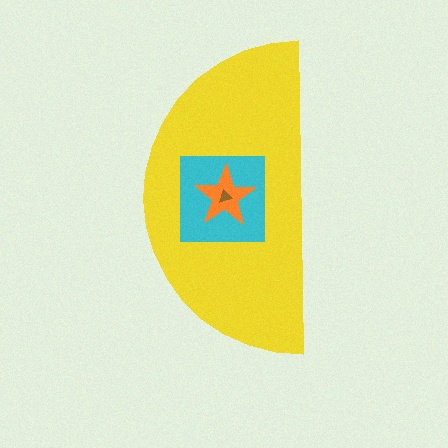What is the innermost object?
The brown triangle.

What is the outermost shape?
The yellow semicircle.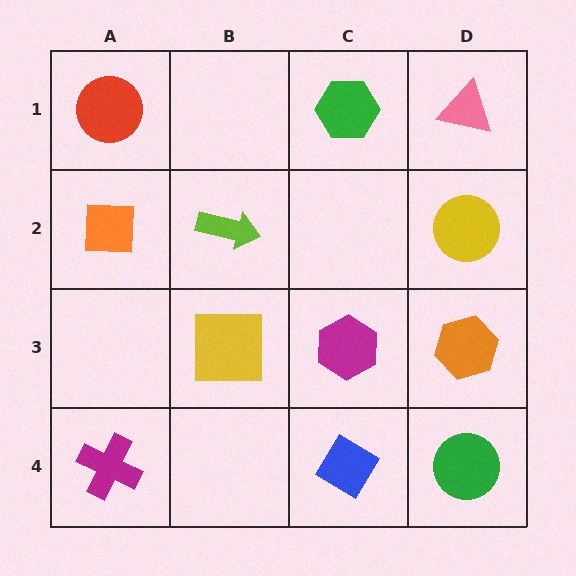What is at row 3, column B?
A yellow square.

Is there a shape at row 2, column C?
No, that cell is empty.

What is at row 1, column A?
A red circle.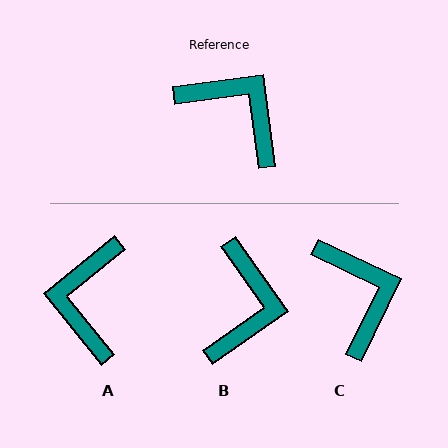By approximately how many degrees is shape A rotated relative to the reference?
Approximately 121 degrees counter-clockwise.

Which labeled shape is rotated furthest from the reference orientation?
A, about 121 degrees away.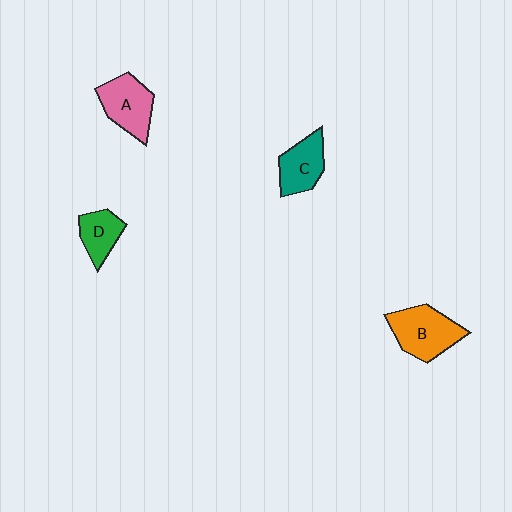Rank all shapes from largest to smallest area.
From largest to smallest: B (orange), A (pink), C (teal), D (green).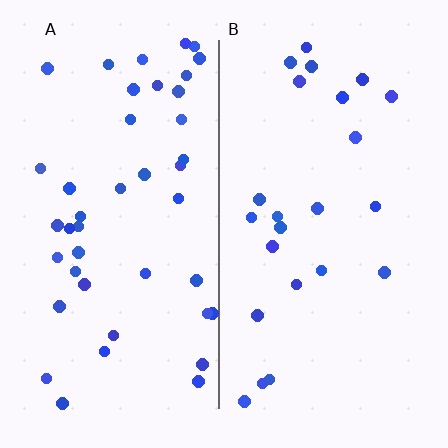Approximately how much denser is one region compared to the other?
Approximately 1.8× — region A over region B.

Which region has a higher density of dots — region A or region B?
A (the left).